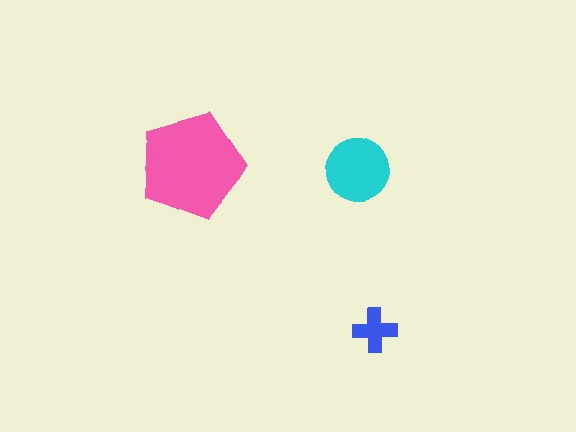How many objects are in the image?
There are 3 objects in the image.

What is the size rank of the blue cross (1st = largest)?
3rd.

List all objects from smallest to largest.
The blue cross, the cyan circle, the pink pentagon.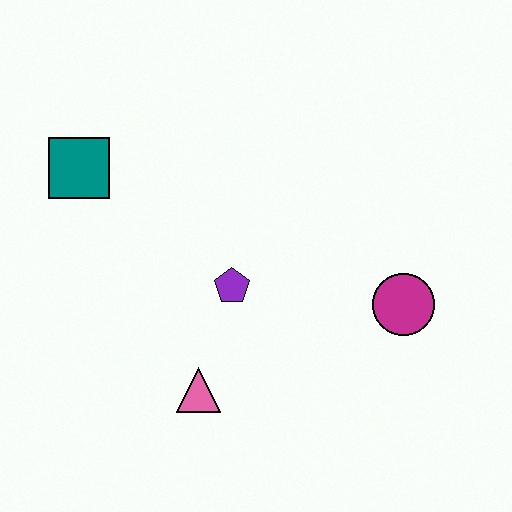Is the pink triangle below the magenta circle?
Yes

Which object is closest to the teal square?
The purple pentagon is closest to the teal square.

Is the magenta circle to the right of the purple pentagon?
Yes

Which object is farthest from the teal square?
The magenta circle is farthest from the teal square.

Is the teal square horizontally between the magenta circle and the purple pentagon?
No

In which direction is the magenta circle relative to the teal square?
The magenta circle is to the right of the teal square.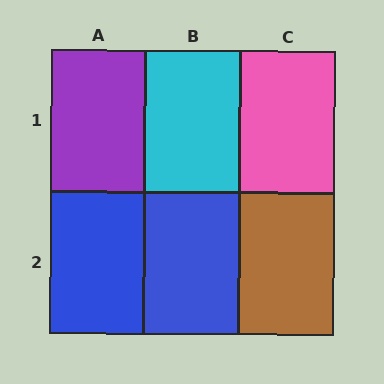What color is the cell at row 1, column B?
Cyan.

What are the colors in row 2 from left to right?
Blue, blue, brown.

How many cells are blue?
2 cells are blue.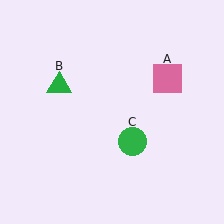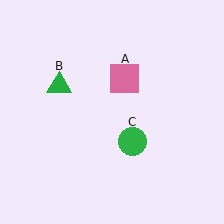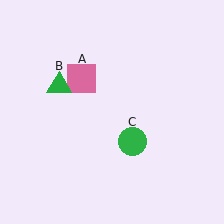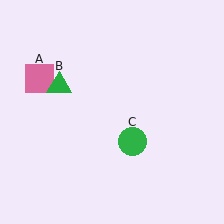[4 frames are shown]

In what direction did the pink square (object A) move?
The pink square (object A) moved left.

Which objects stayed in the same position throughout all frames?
Green triangle (object B) and green circle (object C) remained stationary.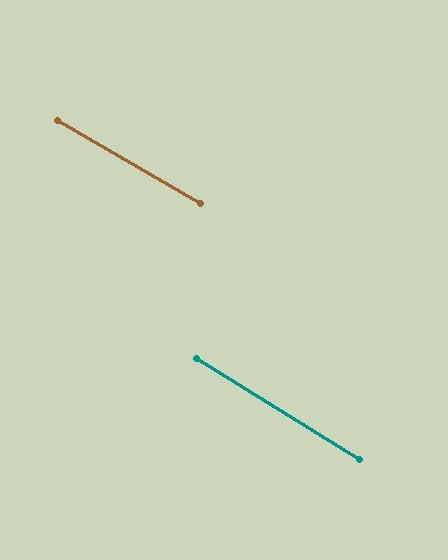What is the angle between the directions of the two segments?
Approximately 2 degrees.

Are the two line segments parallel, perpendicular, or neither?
Parallel — their directions differ by only 1.6°.